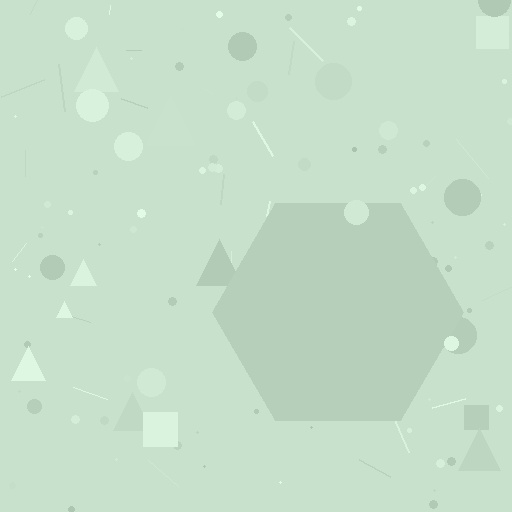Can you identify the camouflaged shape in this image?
The camouflaged shape is a hexagon.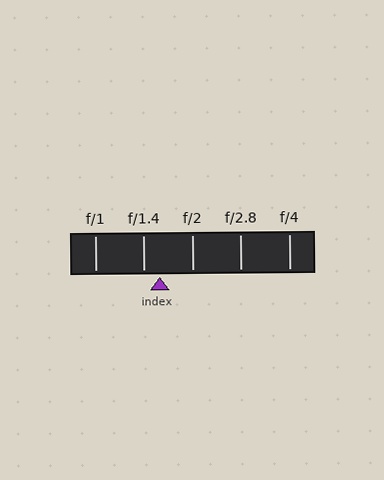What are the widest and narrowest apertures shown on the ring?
The widest aperture shown is f/1 and the narrowest is f/4.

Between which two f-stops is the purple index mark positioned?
The index mark is between f/1.4 and f/2.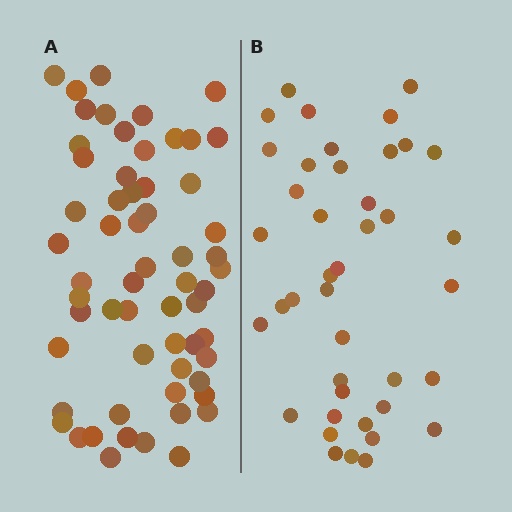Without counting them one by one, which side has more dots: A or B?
Region A (the left region) has more dots.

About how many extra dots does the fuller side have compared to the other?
Region A has approximately 20 more dots than region B.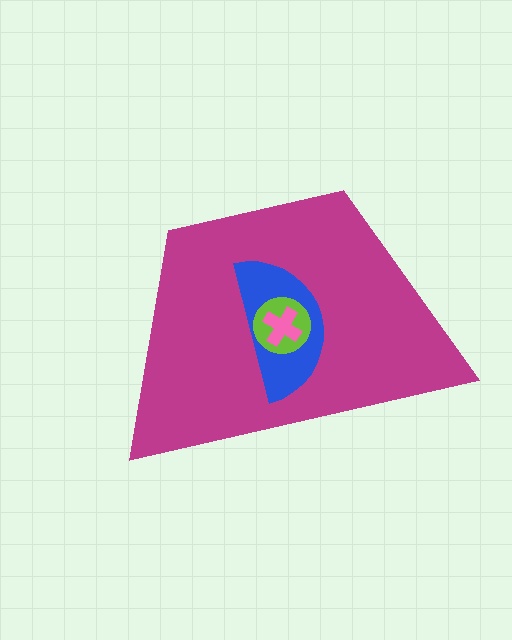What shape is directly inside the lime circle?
The pink cross.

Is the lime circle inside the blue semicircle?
Yes.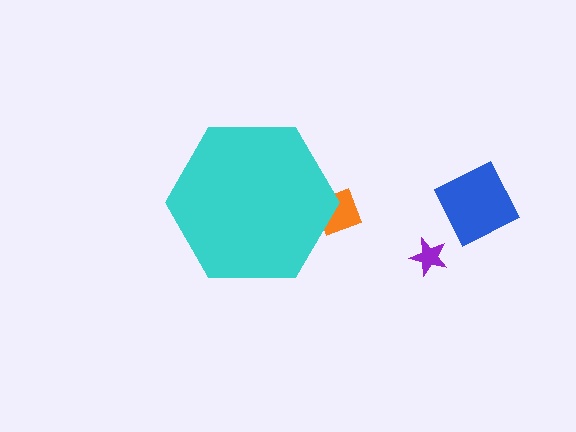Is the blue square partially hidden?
No, the blue square is fully visible.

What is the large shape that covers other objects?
A cyan hexagon.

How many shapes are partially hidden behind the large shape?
1 shape is partially hidden.